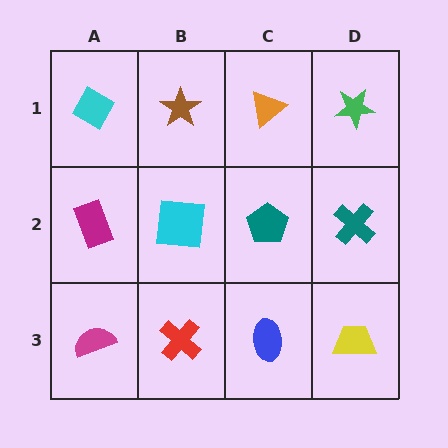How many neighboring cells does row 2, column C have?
4.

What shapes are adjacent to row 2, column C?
An orange triangle (row 1, column C), a blue ellipse (row 3, column C), a cyan square (row 2, column B), a teal cross (row 2, column D).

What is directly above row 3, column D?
A teal cross.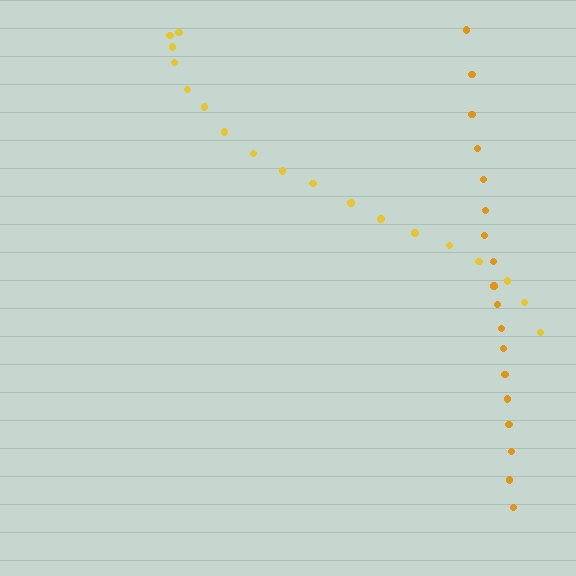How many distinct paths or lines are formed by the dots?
There are 2 distinct paths.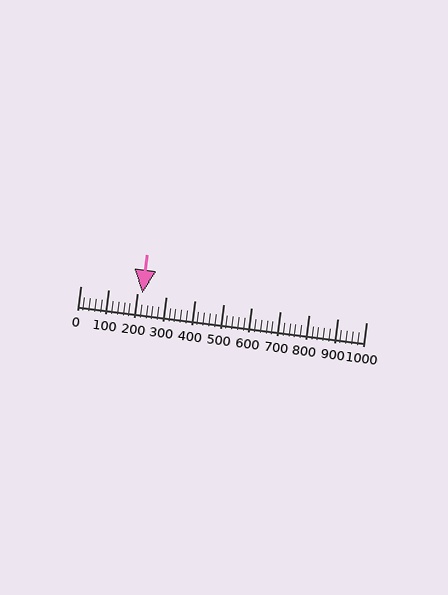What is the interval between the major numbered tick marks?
The major tick marks are spaced 100 units apart.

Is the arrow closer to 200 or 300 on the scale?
The arrow is closer to 200.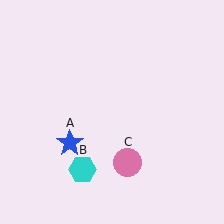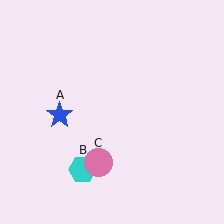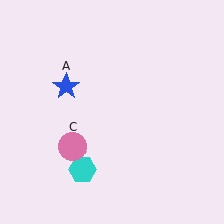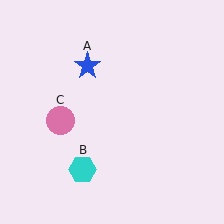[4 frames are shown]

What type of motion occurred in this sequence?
The blue star (object A), pink circle (object C) rotated clockwise around the center of the scene.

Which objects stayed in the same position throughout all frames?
Cyan hexagon (object B) remained stationary.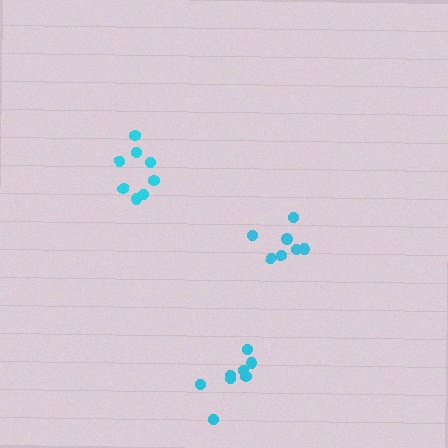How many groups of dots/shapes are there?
There are 3 groups.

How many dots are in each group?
Group 1: 8 dots, Group 2: 8 dots, Group 3: 7 dots (23 total).